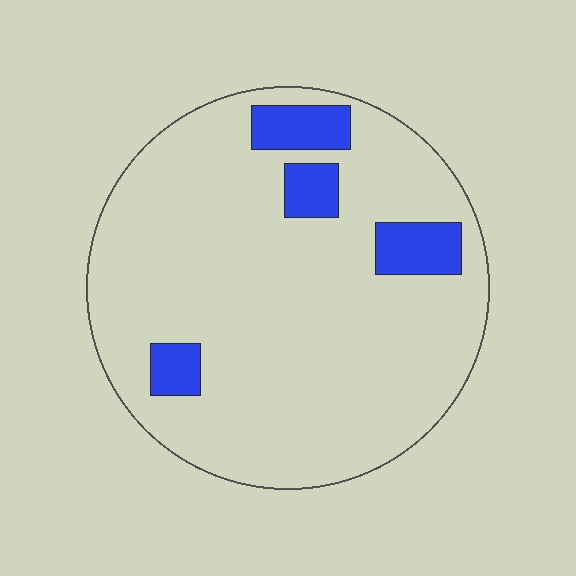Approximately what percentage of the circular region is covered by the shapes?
Approximately 10%.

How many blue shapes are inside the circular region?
4.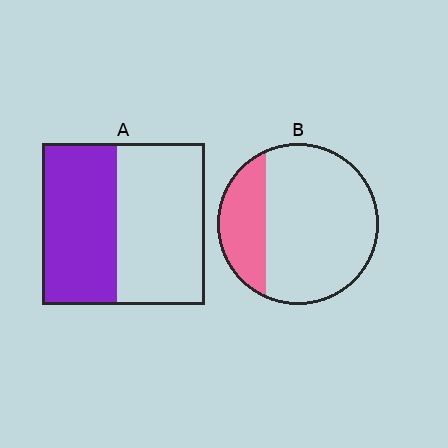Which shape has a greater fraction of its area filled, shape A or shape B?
Shape A.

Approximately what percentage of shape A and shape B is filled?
A is approximately 45% and B is approximately 25%.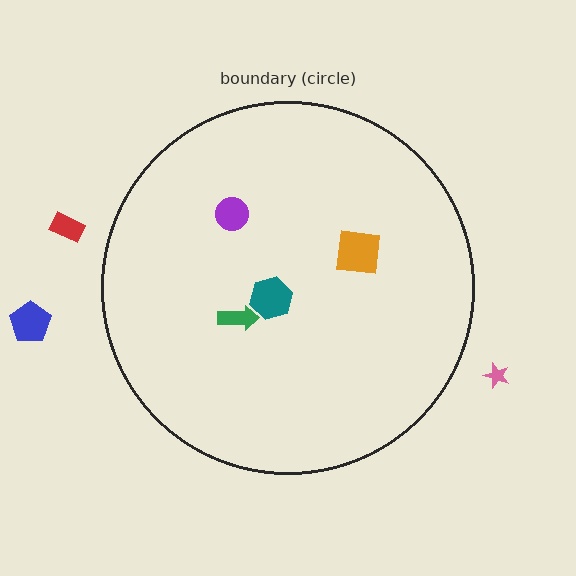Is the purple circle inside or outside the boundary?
Inside.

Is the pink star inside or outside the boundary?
Outside.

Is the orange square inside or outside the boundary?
Inside.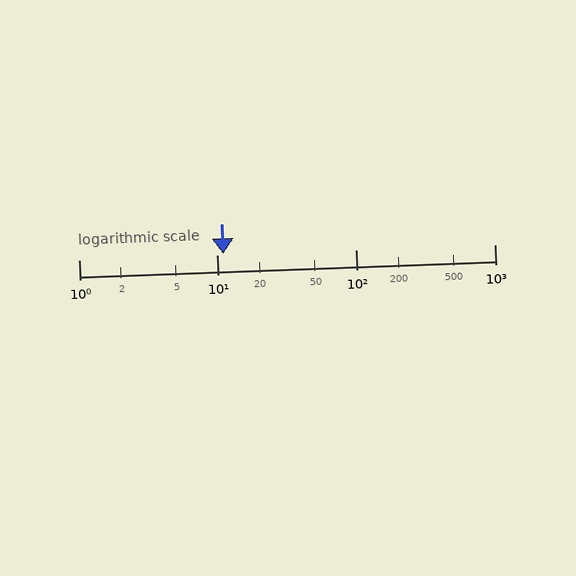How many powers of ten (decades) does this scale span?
The scale spans 3 decades, from 1 to 1000.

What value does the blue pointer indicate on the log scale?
The pointer indicates approximately 11.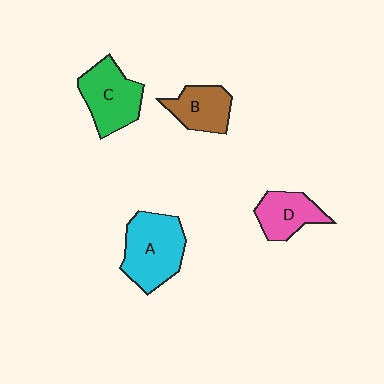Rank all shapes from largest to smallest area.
From largest to smallest: A (cyan), C (green), B (brown), D (pink).